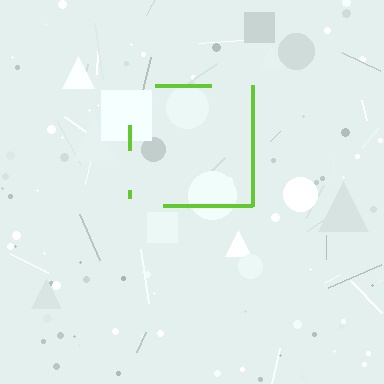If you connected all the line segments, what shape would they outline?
They would outline a square.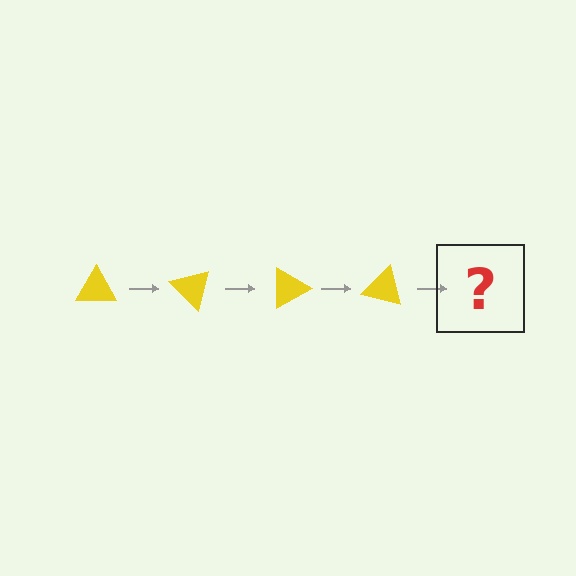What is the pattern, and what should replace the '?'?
The pattern is that the triangle rotates 45 degrees each step. The '?' should be a yellow triangle rotated 180 degrees.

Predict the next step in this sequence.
The next step is a yellow triangle rotated 180 degrees.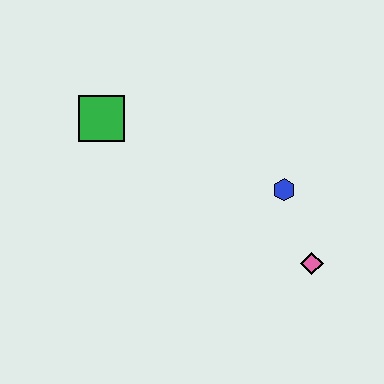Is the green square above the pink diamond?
Yes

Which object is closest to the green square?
The blue hexagon is closest to the green square.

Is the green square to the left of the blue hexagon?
Yes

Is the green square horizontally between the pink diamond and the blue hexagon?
No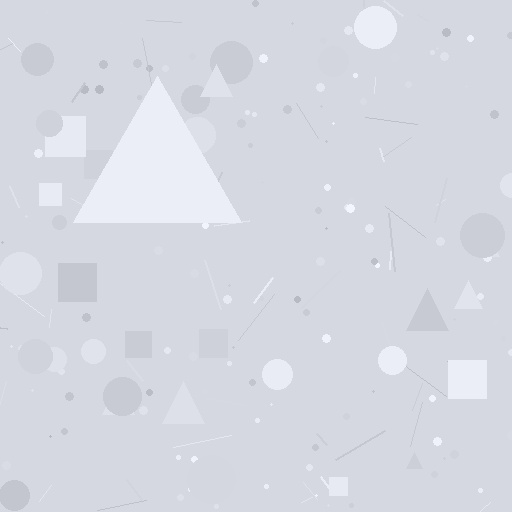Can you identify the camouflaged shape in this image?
The camouflaged shape is a triangle.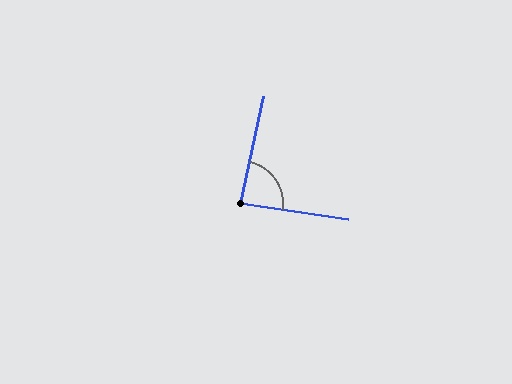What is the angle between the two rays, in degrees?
Approximately 86 degrees.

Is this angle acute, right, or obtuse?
It is approximately a right angle.